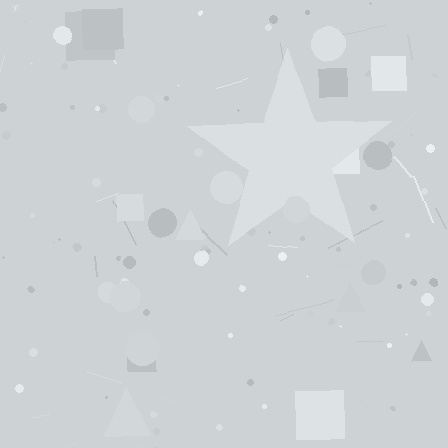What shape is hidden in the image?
A star is hidden in the image.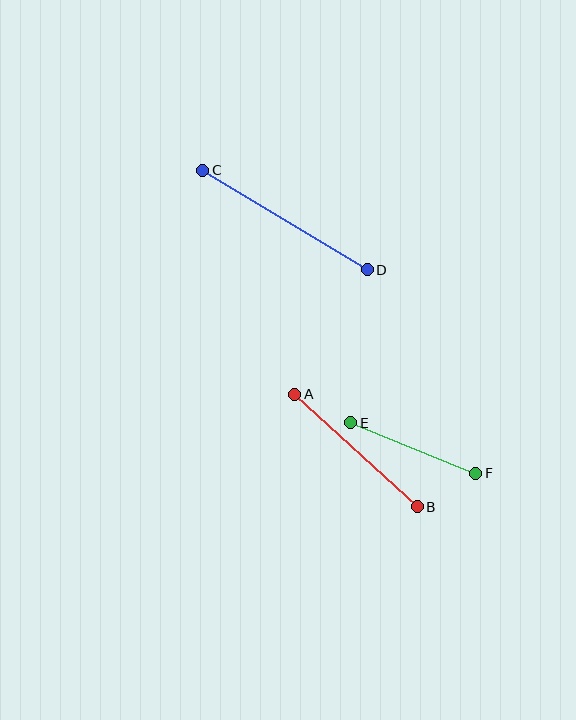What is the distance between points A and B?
The distance is approximately 167 pixels.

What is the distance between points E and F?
The distance is approximately 135 pixels.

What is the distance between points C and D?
The distance is approximately 192 pixels.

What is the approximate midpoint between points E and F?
The midpoint is at approximately (413, 448) pixels.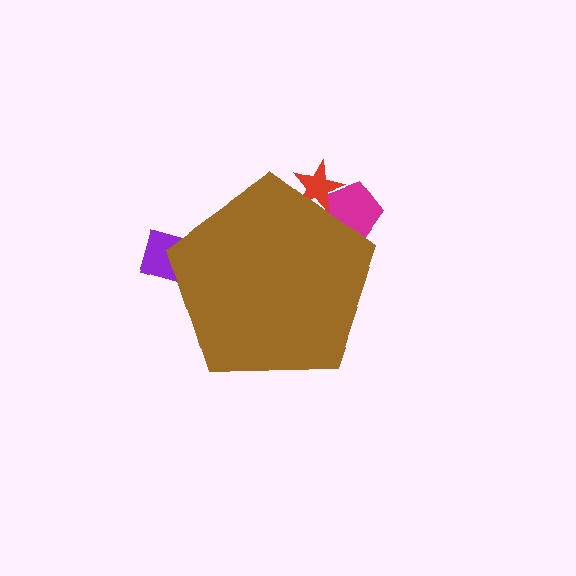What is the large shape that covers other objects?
A brown pentagon.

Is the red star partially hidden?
Yes, the red star is partially hidden behind the brown pentagon.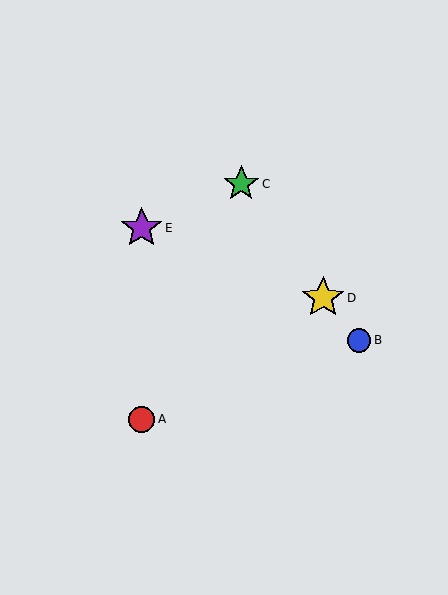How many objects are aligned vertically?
2 objects (A, E) are aligned vertically.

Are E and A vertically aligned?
Yes, both are at x≈142.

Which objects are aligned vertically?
Objects A, E are aligned vertically.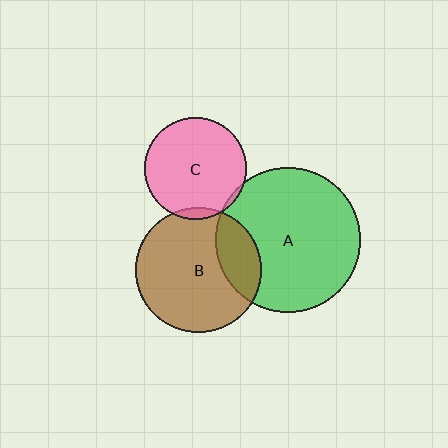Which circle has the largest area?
Circle A (green).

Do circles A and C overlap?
Yes.